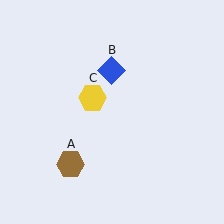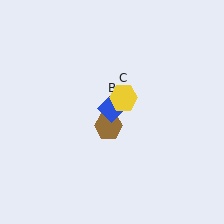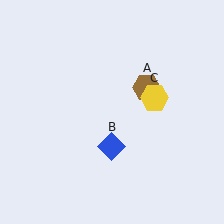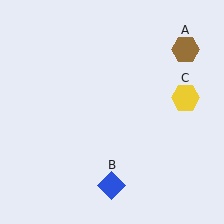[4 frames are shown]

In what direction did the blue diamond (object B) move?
The blue diamond (object B) moved down.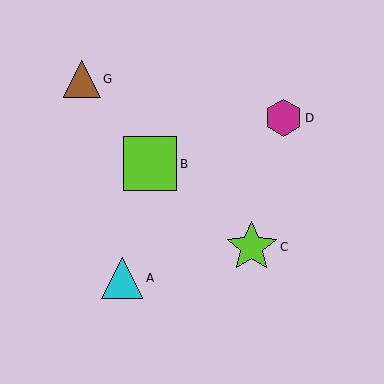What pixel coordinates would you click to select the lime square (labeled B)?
Click at (150, 164) to select the lime square B.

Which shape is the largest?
The lime square (labeled B) is the largest.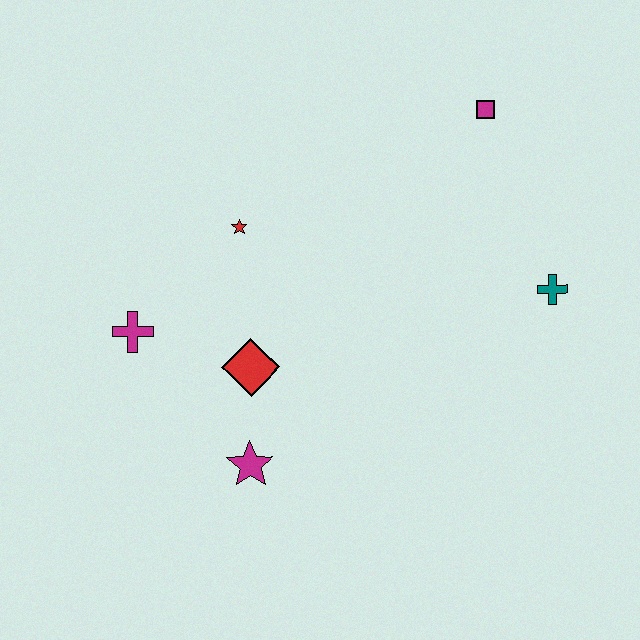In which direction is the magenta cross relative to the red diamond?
The magenta cross is to the left of the red diamond.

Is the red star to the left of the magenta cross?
No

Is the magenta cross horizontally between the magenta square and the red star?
No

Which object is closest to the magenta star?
The red diamond is closest to the magenta star.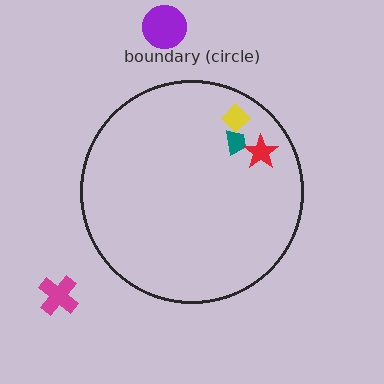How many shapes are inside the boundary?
3 inside, 2 outside.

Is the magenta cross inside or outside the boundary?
Outside.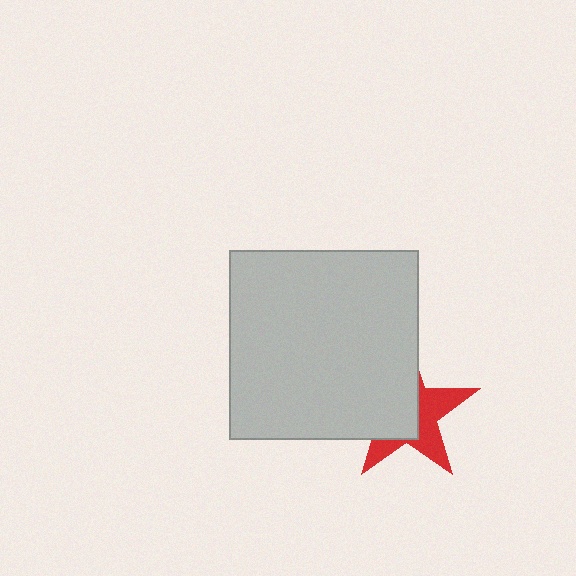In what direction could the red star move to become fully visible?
The red star could move right. That would shift it out from behind the light gray square entirely.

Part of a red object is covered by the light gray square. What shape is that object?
It is a star.